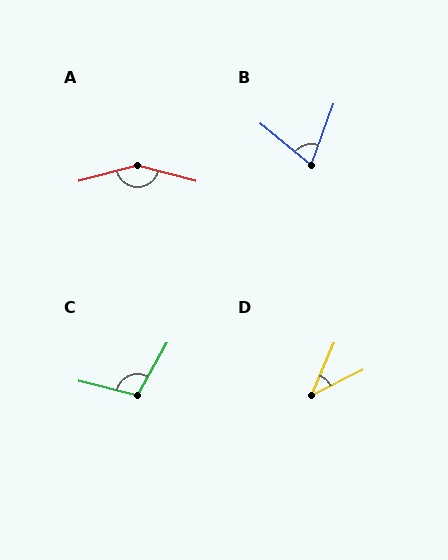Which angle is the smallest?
D, at approximately 40 degrees.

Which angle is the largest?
A, at approximately 150 degrees.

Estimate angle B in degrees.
Approximately 71 degrees.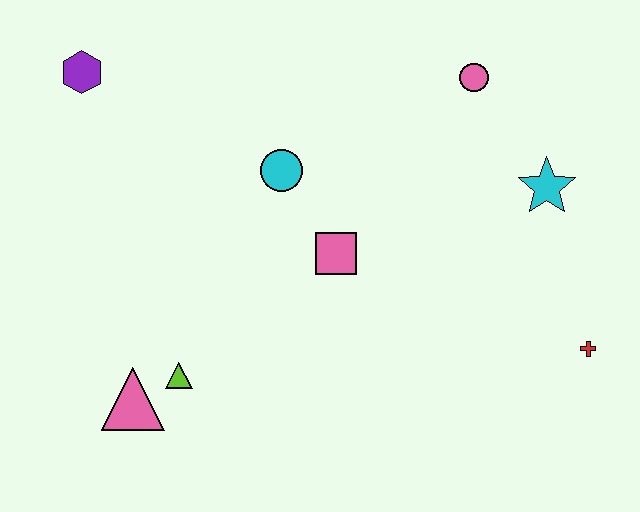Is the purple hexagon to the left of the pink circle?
Yes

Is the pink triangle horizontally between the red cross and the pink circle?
No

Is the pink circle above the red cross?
Yes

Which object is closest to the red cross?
The cyan star is closest to the red cross.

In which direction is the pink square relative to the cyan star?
The pink square is to the left of the cyan star.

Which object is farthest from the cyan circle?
The red cross is farthest from the cyan circle.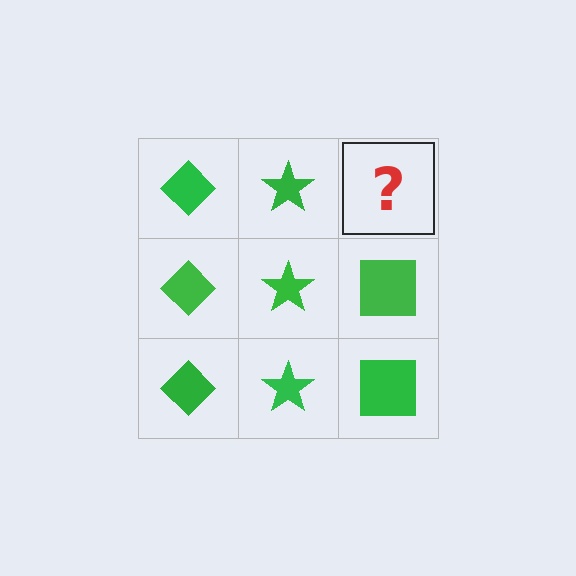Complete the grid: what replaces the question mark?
The question mark should be replaced with a green square.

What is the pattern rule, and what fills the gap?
The rule is that each column has a consistent shape. The gap should be filled with a green square.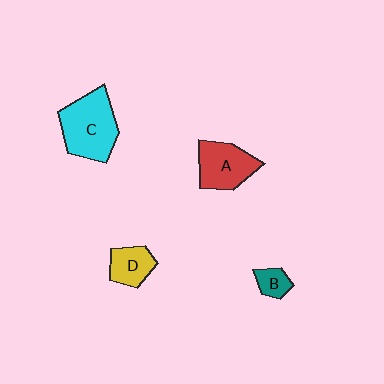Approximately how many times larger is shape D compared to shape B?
Approximately 1.7 times.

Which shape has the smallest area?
Shape B (teal).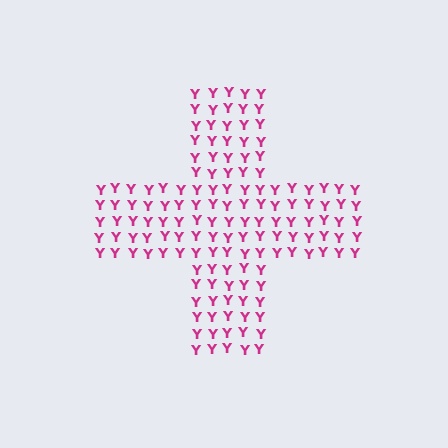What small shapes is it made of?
It is made of small letter Y's.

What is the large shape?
The large shape is a cross.